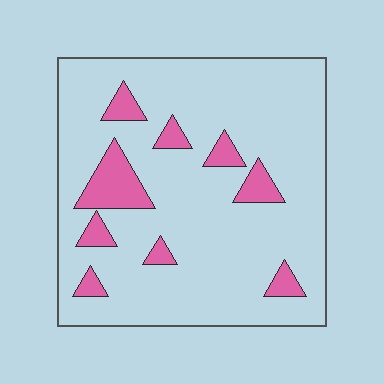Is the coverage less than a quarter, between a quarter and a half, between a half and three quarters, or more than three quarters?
Less than a quarter.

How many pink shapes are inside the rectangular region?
9.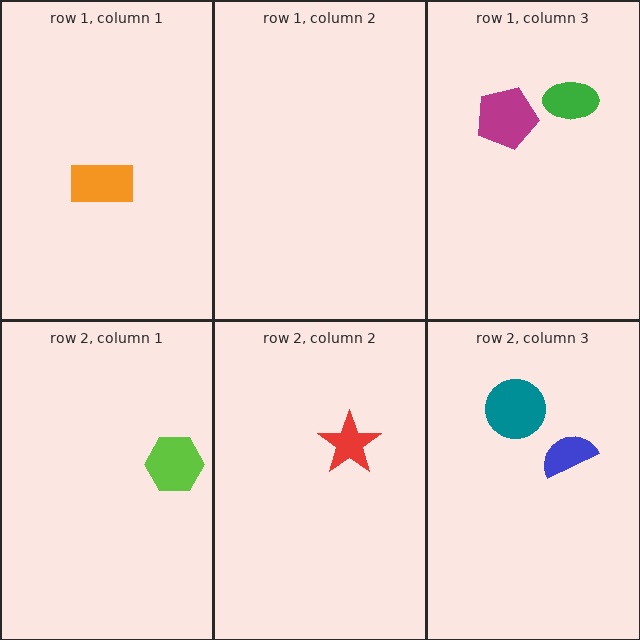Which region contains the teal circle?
The row 2, column 3 region.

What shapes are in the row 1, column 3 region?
The green ellipse, the magenta pentagon.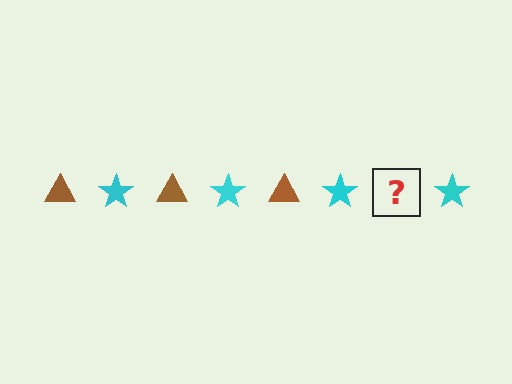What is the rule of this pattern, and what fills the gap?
The rule is that the pattern alternates between brown triangle and cyan star. The gap should be filled with a brown triangle.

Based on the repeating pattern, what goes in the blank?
The blank should be a brown triangle.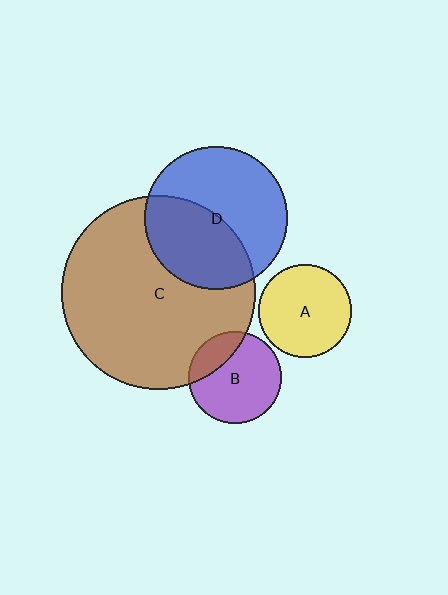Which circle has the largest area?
Circle C (brown).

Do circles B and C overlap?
Yes.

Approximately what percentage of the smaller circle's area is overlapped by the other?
Approximately 25%.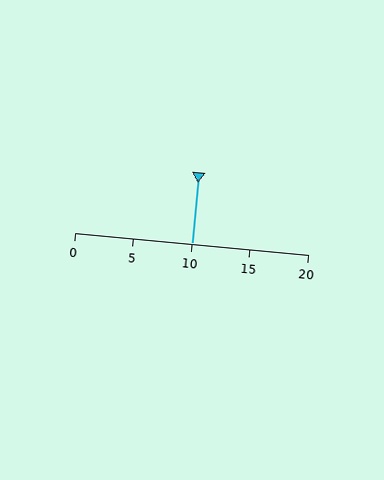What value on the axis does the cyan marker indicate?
The marker indicates approximately 10.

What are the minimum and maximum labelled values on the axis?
The axis runs from 0 to 20.